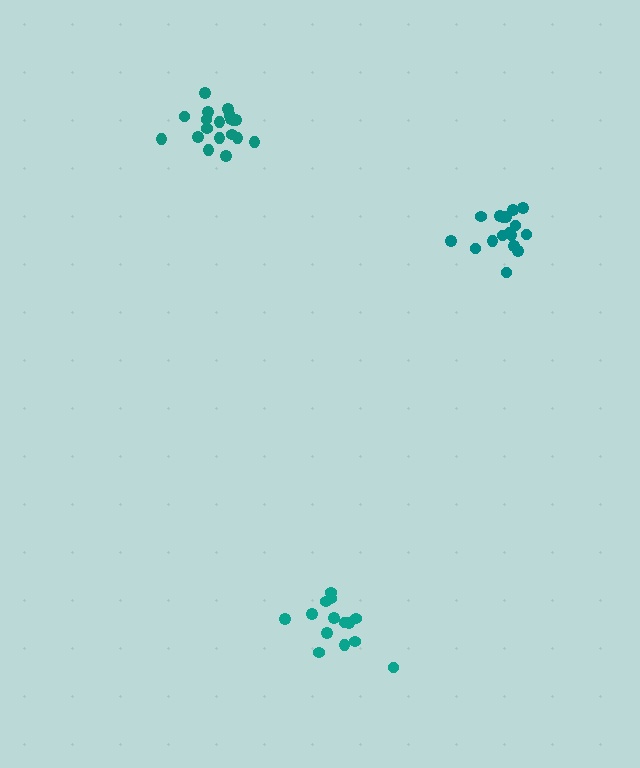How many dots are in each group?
Group 1: 19 dots, Group 2: 14 dots, Group 3: 17 dots (50 total).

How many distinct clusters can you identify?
There are 3 distinct clusters.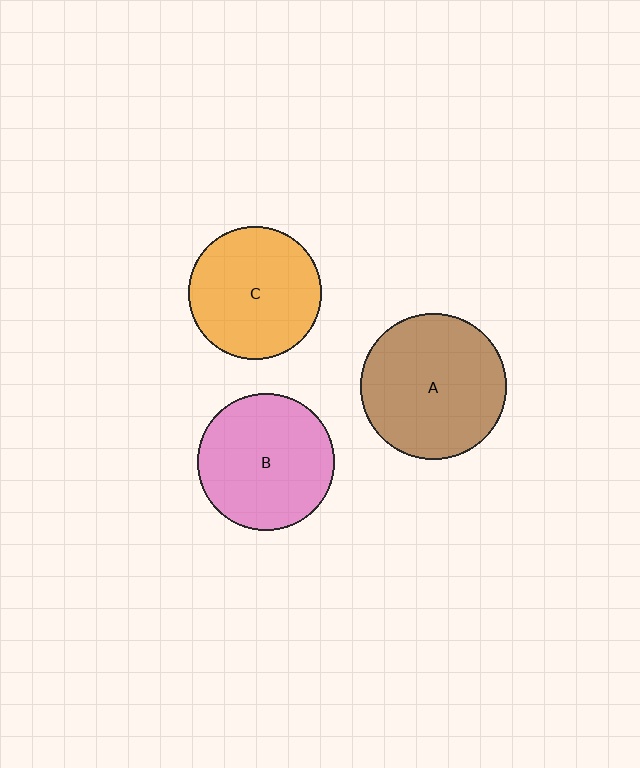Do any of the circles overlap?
No, none of the circles overlap.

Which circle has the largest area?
Circle A (brown).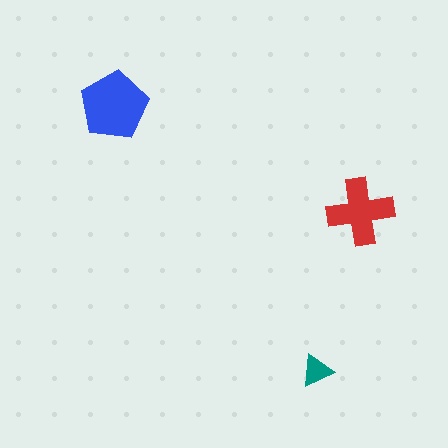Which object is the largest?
The blue pentagon.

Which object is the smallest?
The teal triangle.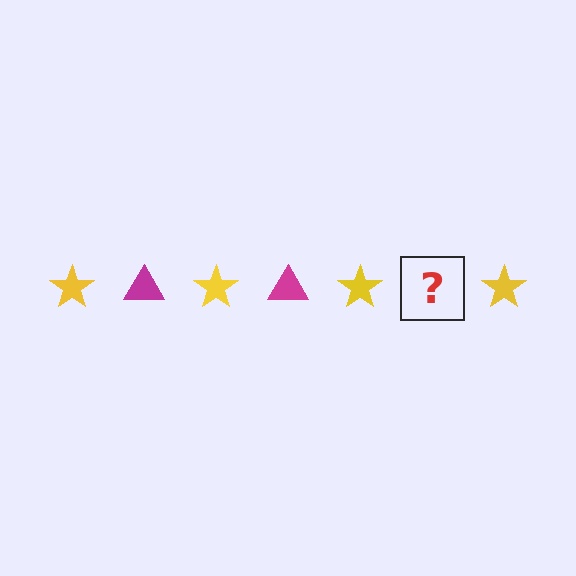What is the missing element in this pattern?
The missing element is a magenta triangle.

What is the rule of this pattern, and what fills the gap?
The rule is that the pattern alternates between yellow star and magenta triangle. The gap should be filled with a magenta triangle.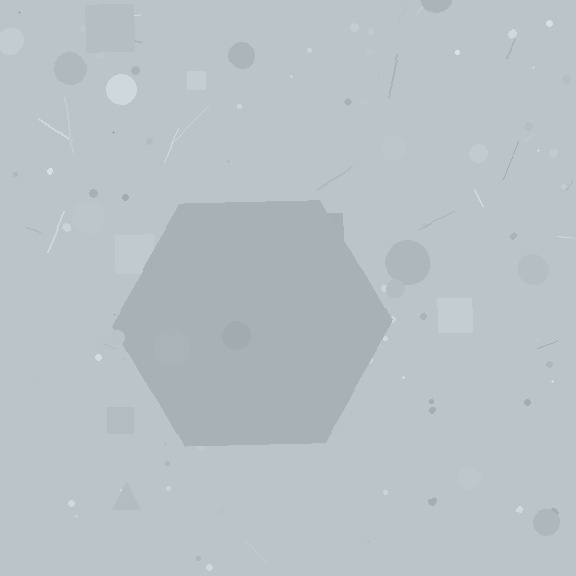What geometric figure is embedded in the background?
A hexagon is embedded in the background.